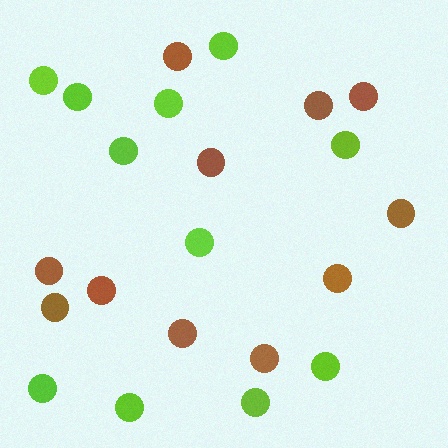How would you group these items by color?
There are 2 groups: one group of brown circles (11) and one group of lime circles (11).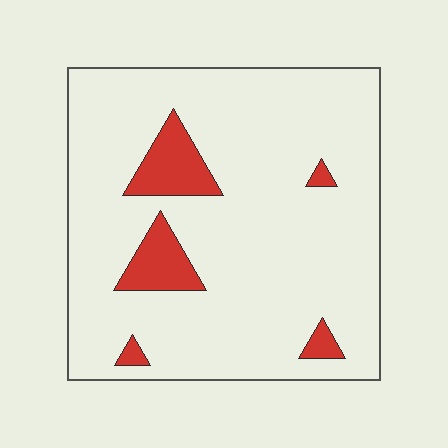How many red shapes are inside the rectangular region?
5.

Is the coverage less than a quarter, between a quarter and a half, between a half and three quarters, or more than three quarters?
Less than a quarter.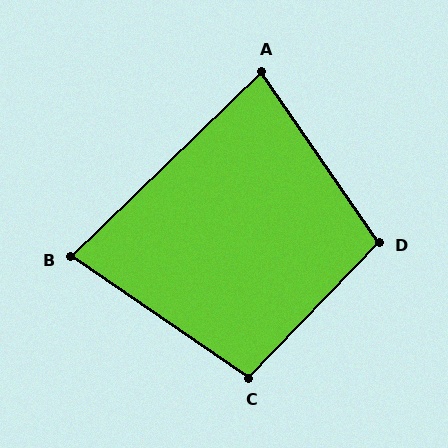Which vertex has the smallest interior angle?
B, at approximately 79 degrees.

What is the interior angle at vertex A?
Approximately 81 degrees (acute).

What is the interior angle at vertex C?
Approximately 99 degrees (obtuse).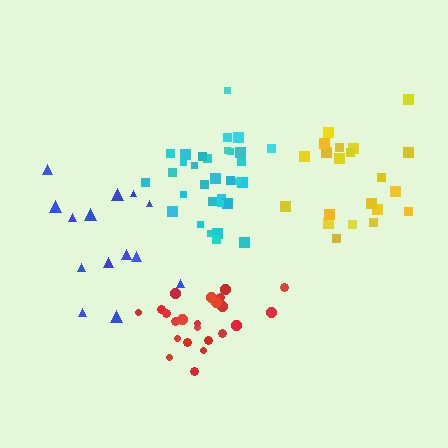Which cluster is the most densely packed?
Cyan.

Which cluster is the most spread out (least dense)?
Yellow.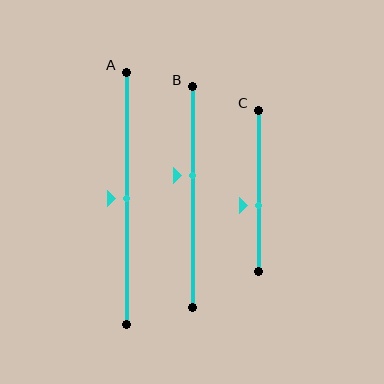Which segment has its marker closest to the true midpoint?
Segment A has its marker closest to the true midpoint.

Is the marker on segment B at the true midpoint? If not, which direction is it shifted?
No, the marker on segment B is shifted upward by about 10% of the segment length.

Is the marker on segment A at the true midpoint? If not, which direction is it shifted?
Yes, the marker on segment A is at the true midpoint.